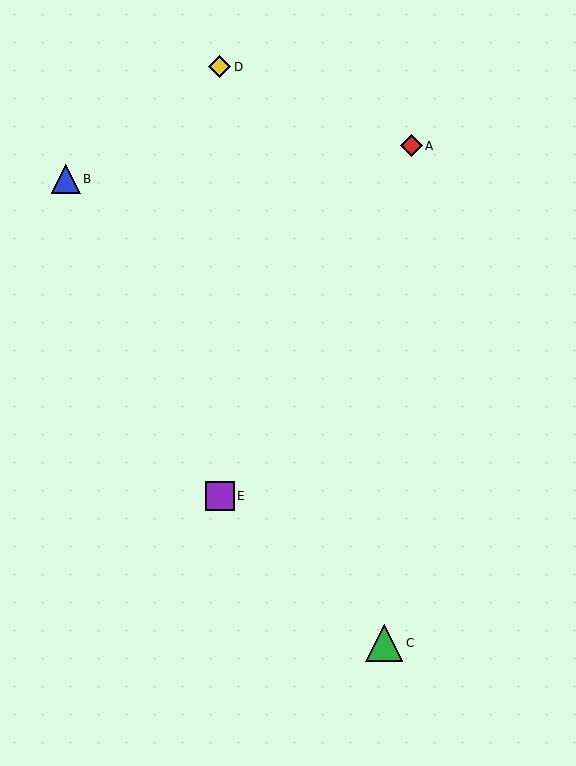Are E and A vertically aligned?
No, E is at x≈220 and A is at x≈411.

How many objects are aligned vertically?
2 objects (D, E) are aligned vertically.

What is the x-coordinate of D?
Object D is at x≈220.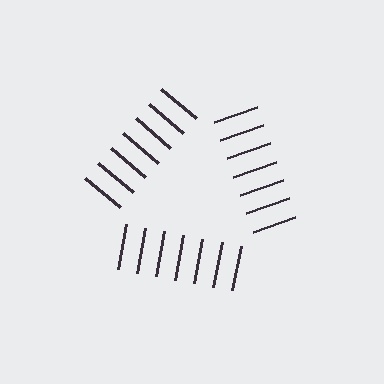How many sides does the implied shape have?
3 sides — the line-ends trace a triangle.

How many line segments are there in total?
21 — 7 along each of the 3 edges.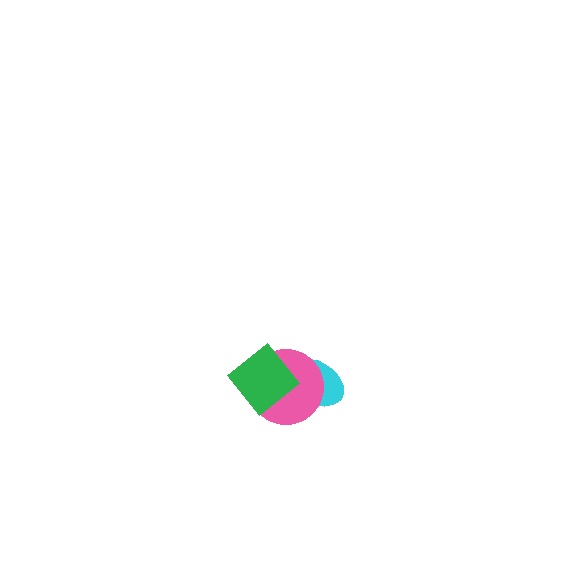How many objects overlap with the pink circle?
2 objects overlap with the pink circle.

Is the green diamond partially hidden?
No, no other shape covers it.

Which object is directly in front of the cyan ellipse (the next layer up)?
The pink circle is directly in front of the cyan ellipse.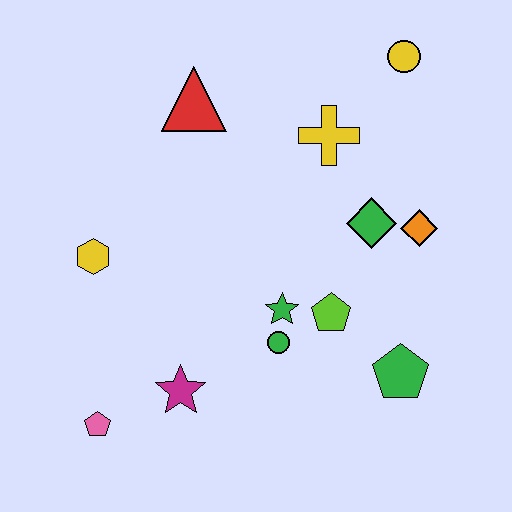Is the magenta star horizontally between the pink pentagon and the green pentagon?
Yes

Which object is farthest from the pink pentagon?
The yellow circle is farthest from the pink pentagon.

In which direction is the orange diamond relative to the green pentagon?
The orange diamond is above the green pentagon.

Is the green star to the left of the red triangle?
No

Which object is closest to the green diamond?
The orange diamond is closest to the green diamond.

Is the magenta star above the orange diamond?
No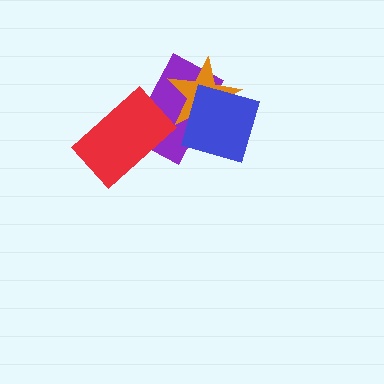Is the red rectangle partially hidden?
No, no other shape covers it.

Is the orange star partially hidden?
Yes, it is partially covered by another shape.